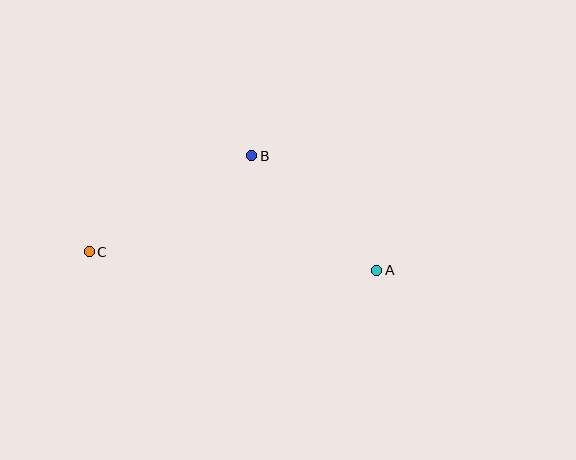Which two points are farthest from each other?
Points A and C are farthest from each other.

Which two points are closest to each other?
Points A and B are closest to each other.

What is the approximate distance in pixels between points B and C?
The distance between B and C is approximately 189 pixels.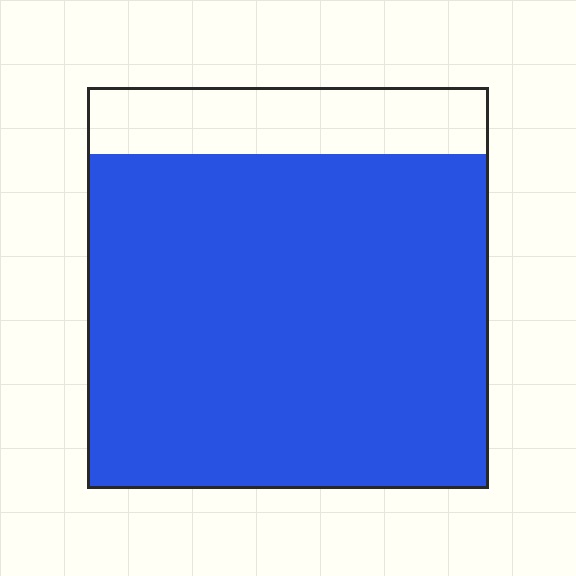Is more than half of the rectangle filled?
Yes.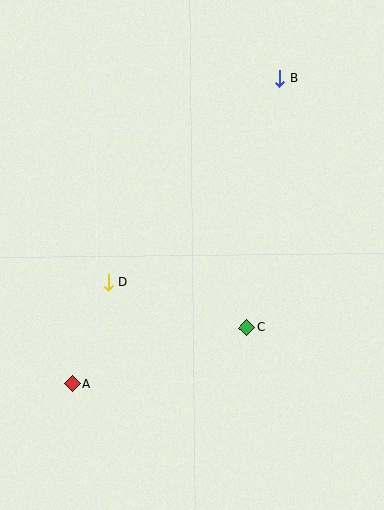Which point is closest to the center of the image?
Point D at (109, 282) is closest to the center.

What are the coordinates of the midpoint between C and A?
The midpoint between C and A is at (159, 356).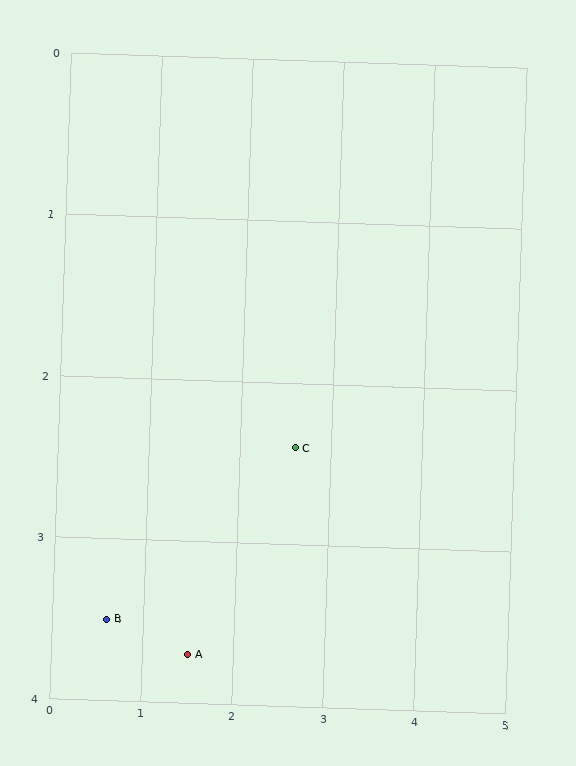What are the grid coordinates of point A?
Point A is at approximately (1.5, 3.7).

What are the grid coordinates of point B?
Point B is at approximately (0.6, 3.5).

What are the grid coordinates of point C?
Point C is at approximately (2.6, 2.4).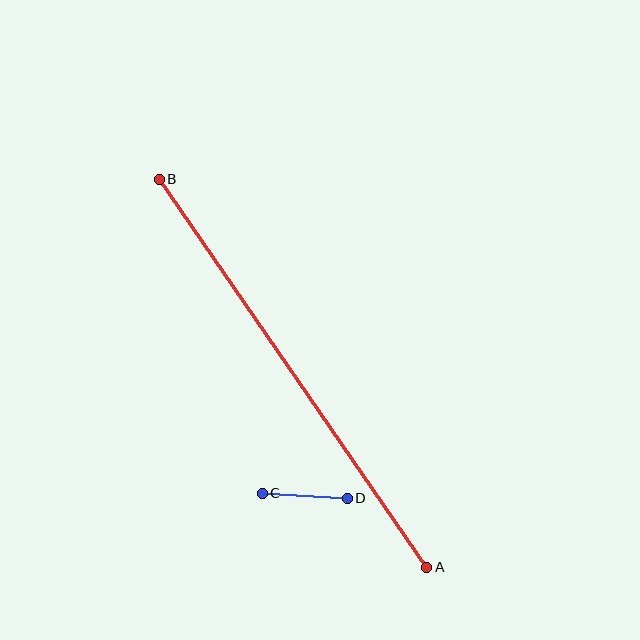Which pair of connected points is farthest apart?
Points A and B are farthest apart.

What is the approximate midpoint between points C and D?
The midpoint is at approximately (305, 496) pixels.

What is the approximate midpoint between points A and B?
The midpoint is at approximately (293, 373) pixels.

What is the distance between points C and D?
The distance is approximately 85 pixels.